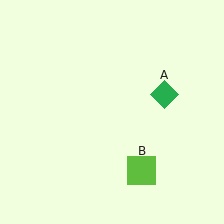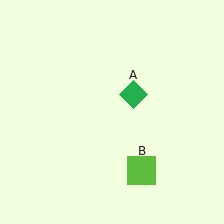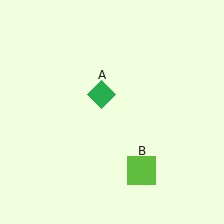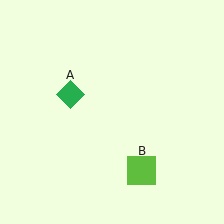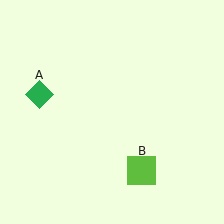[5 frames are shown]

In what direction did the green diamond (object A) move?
The green diamond (object A) moved left.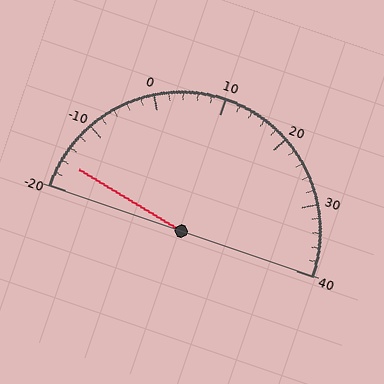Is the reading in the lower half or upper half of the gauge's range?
The reading is in the lower half of the range (-20 to 40).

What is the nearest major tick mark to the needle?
The nearest major tick mark is -20.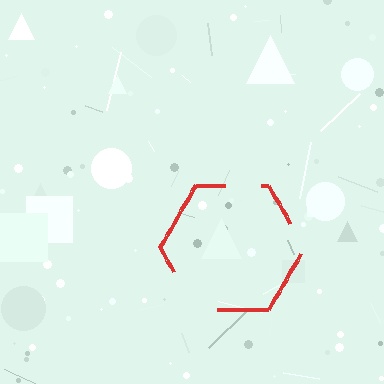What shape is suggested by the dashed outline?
The dashed outline suggests a hexagon.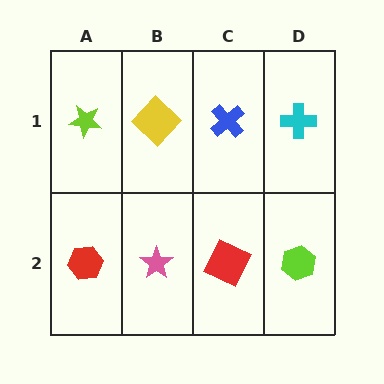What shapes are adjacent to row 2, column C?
A blue cross (row 1, column C), a pink star (row 2, column B), a lime hexagon (row 2, column D).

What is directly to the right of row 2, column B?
A red square.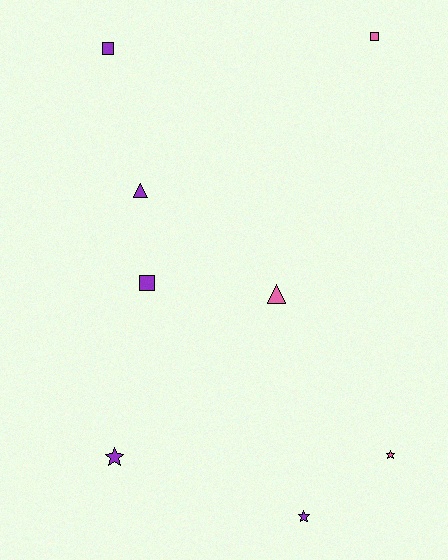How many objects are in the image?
There are 8 objects.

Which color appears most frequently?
Purple, with 5 objects.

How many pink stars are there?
There is 1 pink star.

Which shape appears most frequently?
Square, with 3 objects.